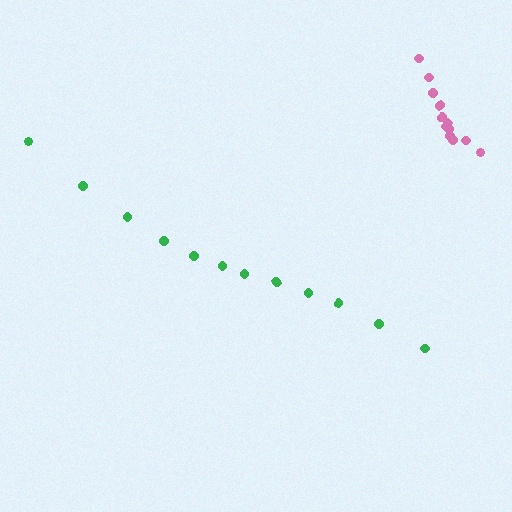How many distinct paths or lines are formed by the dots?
There are 2 distinct paths.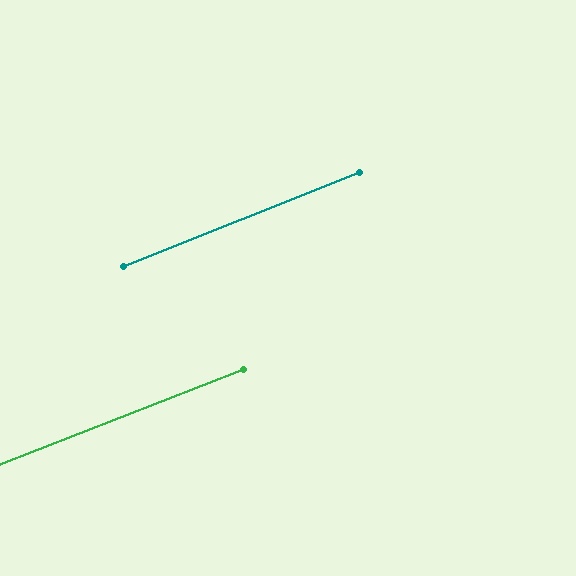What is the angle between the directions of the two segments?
Approximately 0 degrees.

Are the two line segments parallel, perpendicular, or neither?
Parallel — their directions differ by only 0.5°.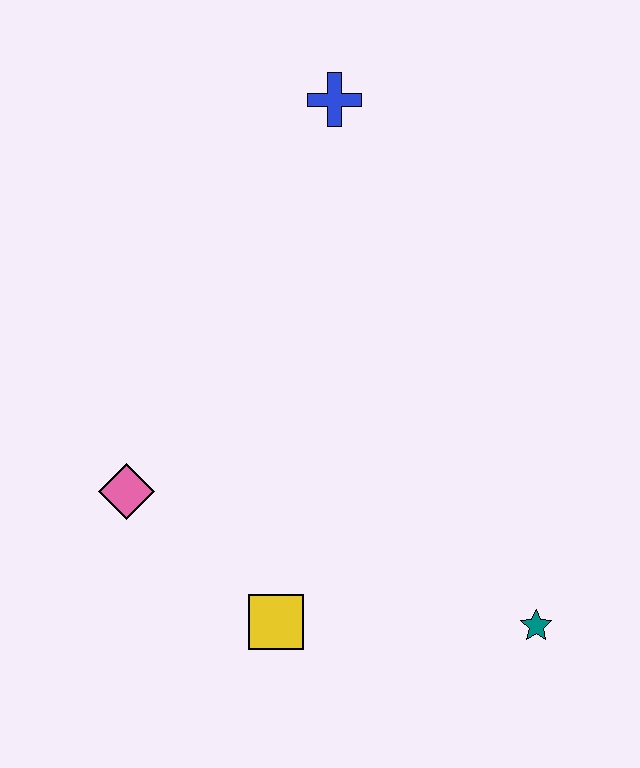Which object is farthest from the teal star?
The blue cross is farthest from the teal star.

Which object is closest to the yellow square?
The pink diamond is closest to the yellow square.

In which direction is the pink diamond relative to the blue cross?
The pink diamond is below the blue cross.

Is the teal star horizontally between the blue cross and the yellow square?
No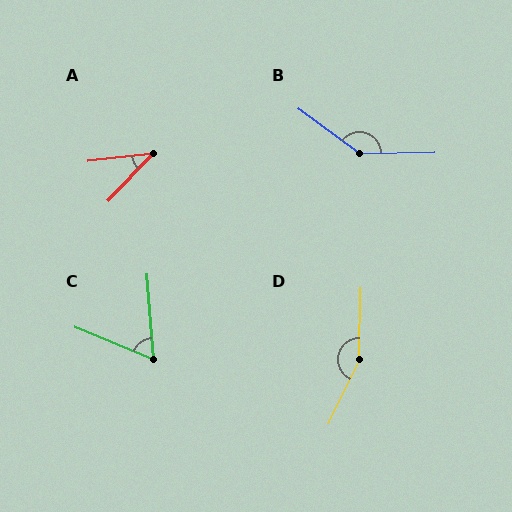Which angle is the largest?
D, at approximately 155 degrees.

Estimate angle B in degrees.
Approximately 142 degrees.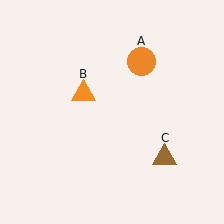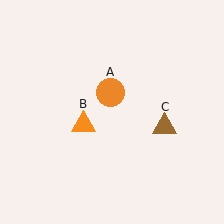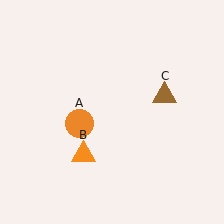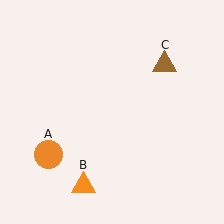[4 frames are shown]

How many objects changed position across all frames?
3 objects changed position: orange circle (object A), orange triangle (object B), brown triangle (object C).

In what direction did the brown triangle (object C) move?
The brown triangle (object C) moved up.